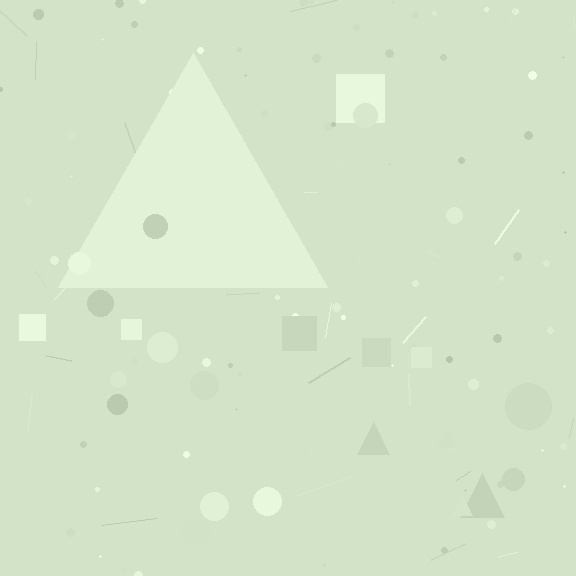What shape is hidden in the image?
A triangle is hidden in the image.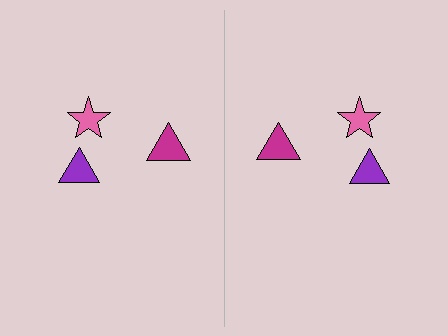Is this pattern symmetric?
Yes, this pattern has bilateral (reflection) symmetry.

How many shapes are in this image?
There are 6 shapes in this image.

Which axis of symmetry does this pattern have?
The pattern has a vertical axis of symmetry running through the center of the image.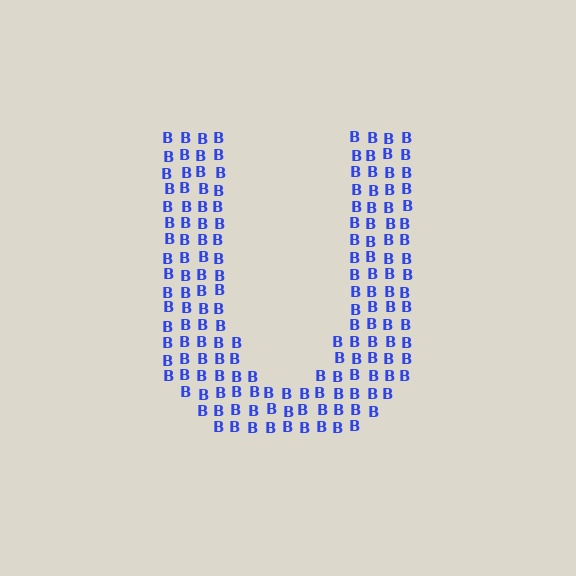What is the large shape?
The large shape is the letter U.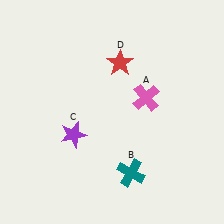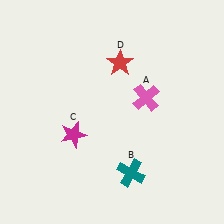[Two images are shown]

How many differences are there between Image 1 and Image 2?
There is 1 difference between the two images.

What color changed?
The star (C) changed from purple in Image 1 to magenta in Image 2.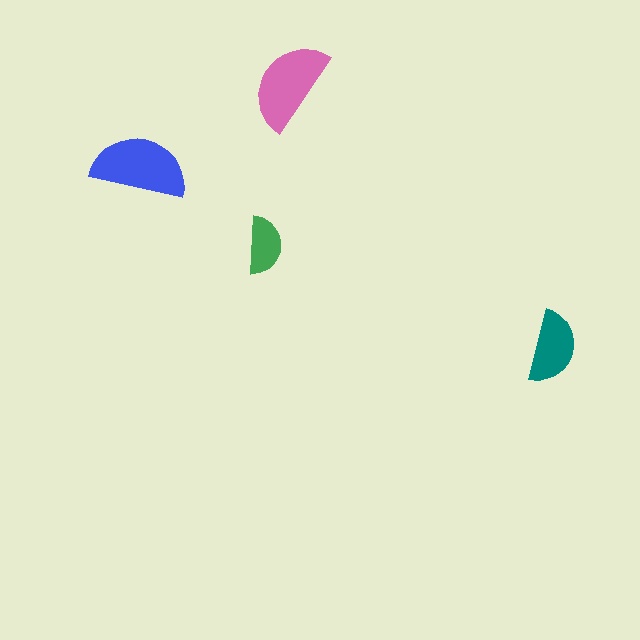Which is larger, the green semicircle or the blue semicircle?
The blue one.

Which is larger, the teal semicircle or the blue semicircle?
The blue one.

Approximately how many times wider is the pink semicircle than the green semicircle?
About 1.5 times wider.